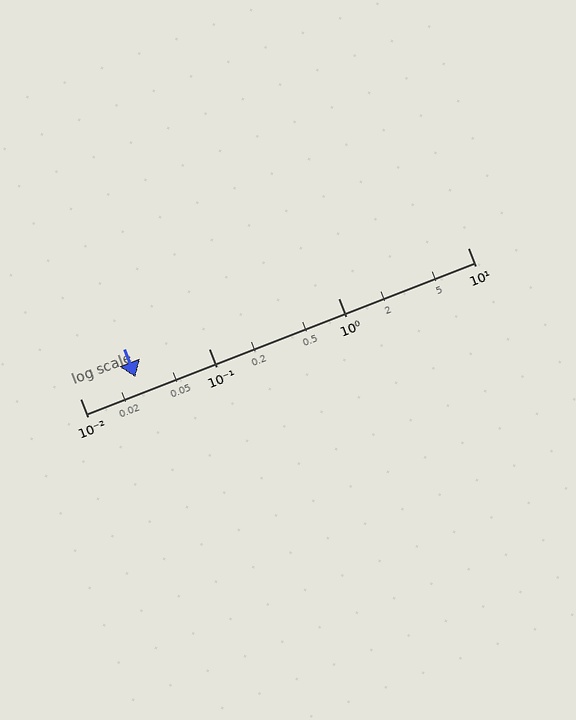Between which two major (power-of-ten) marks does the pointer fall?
The pointer is between 0.01 and 0.1.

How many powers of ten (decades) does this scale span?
The scale spans 3 decades, from 0.01 to 10.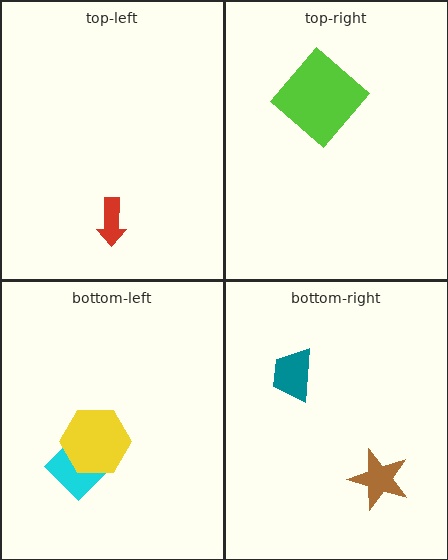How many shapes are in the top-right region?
1.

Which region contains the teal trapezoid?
The bottom-right region.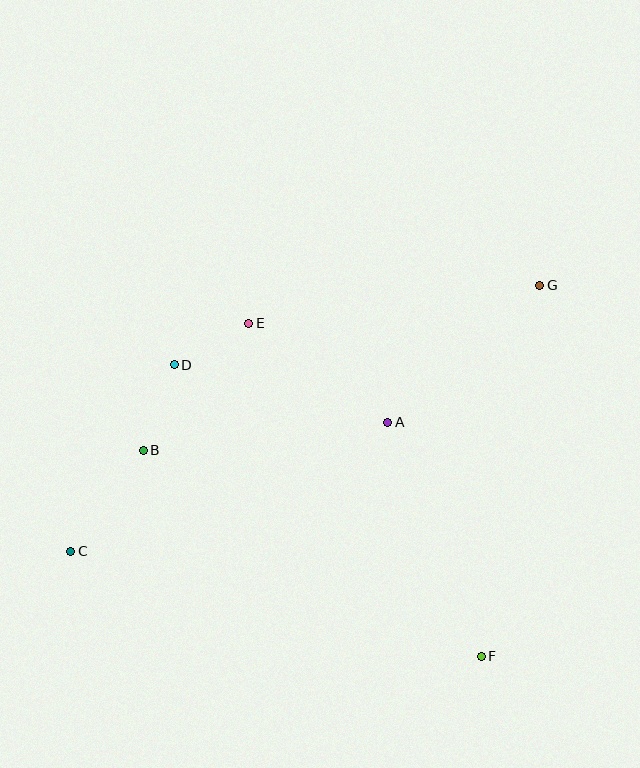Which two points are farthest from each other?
Points C and G are farthest from each other.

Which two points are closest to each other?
Points D and E are closest to each other.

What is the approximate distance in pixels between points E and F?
The distance between E and F is approximately 406 pixels.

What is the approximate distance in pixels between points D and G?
The distance between D and G is approximately 374 pixels.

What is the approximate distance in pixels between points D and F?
The distance between D and F is approximately 423 pixels.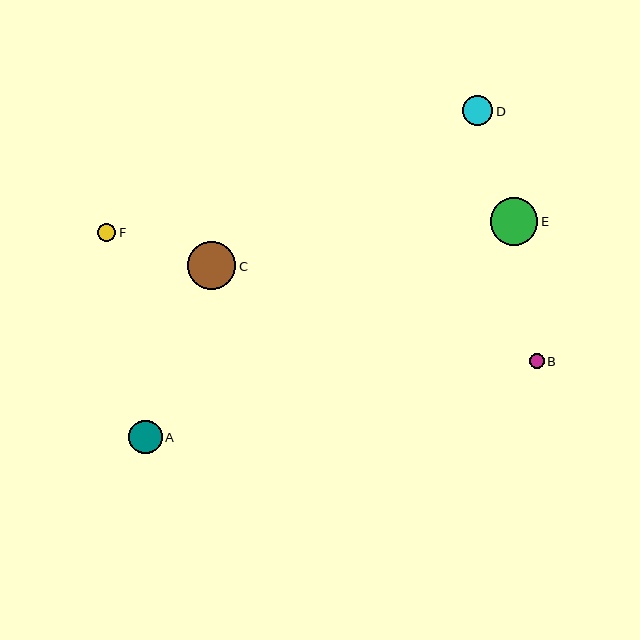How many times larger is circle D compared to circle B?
Circle D is approximately 2.0 times the size of circle B.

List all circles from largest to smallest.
From largest to smallest: C, E, A, D, F, B.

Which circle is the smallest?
Circle B is the smallest with a size of approximately 15 pixels.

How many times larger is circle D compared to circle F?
Circle D is approximately 1.6 times the size of circle F.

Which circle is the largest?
Circle C is the largest with a size of approximately 48 pixels.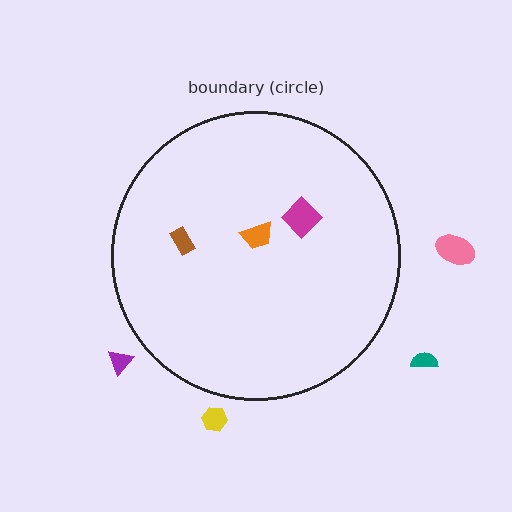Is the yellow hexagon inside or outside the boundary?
Outside.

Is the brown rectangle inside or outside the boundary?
Inside.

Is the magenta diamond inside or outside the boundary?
Inside.